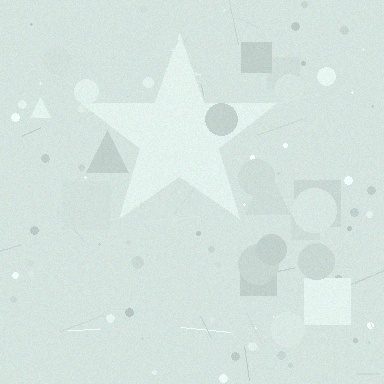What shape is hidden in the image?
A star is hidden in the image.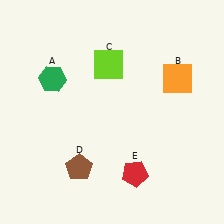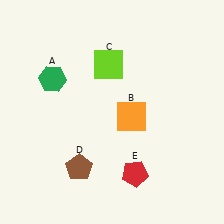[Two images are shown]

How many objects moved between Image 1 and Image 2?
1 object moved between the two images.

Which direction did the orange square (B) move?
The orange square (B) moved left.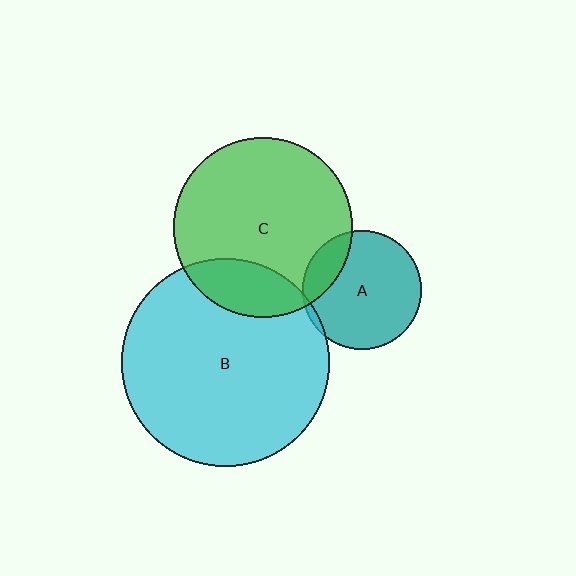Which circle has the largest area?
Circle B (cyan).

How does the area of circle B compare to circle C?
Approximately 1.3 times.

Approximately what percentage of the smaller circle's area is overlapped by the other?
Approximately 20%.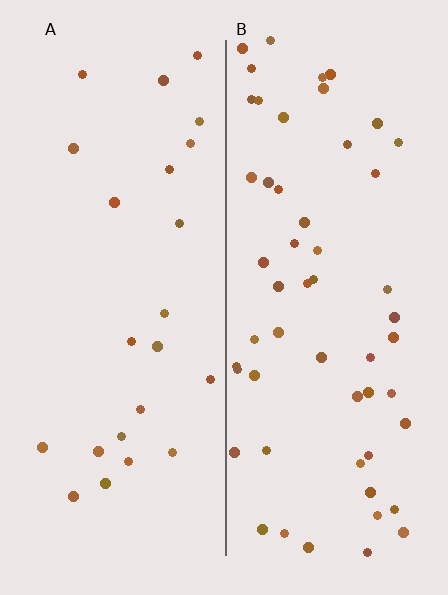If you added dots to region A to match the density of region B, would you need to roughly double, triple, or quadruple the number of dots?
Approximately double.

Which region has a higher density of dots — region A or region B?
B (the right).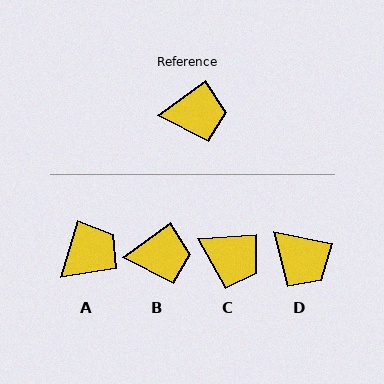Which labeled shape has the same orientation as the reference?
B.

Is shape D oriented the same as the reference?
No, it is off by about 49 degrees.